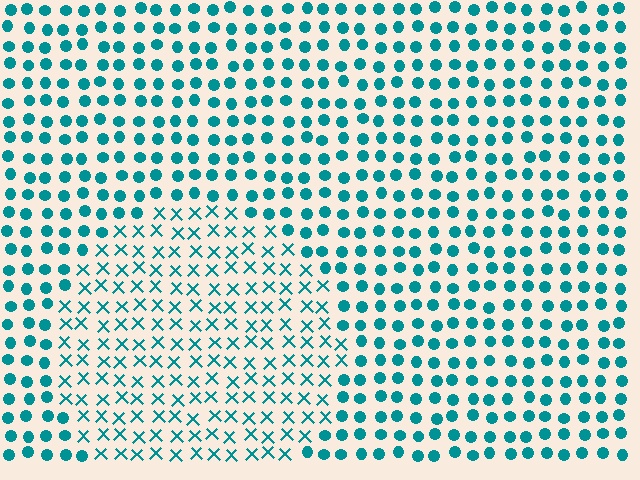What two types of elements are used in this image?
The image uses X marks inside the circle region and circles outside it.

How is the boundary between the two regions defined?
The boundary is defined by a change in element shape: X marks inside vs. circles outside. All elements share the same color and spacing.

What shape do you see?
I see a circle.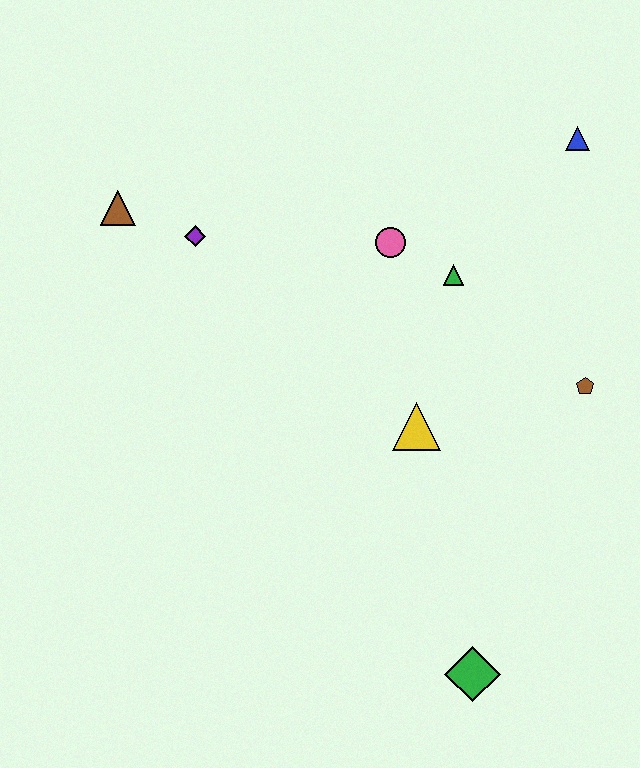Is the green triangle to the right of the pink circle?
Yes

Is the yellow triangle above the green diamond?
Yes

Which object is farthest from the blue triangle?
The green diamond is farthest from the blue triangle.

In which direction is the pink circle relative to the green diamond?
The pink circle is above the green diamond.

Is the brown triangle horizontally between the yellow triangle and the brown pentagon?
No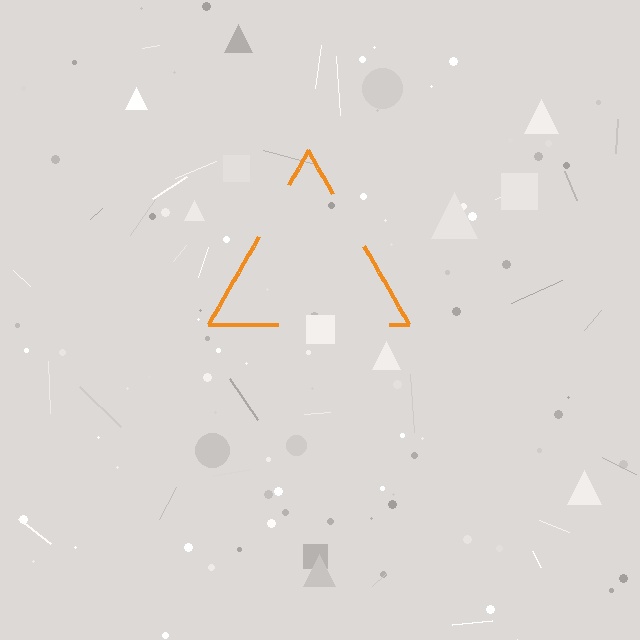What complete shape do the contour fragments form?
The contour fragments form a triangle.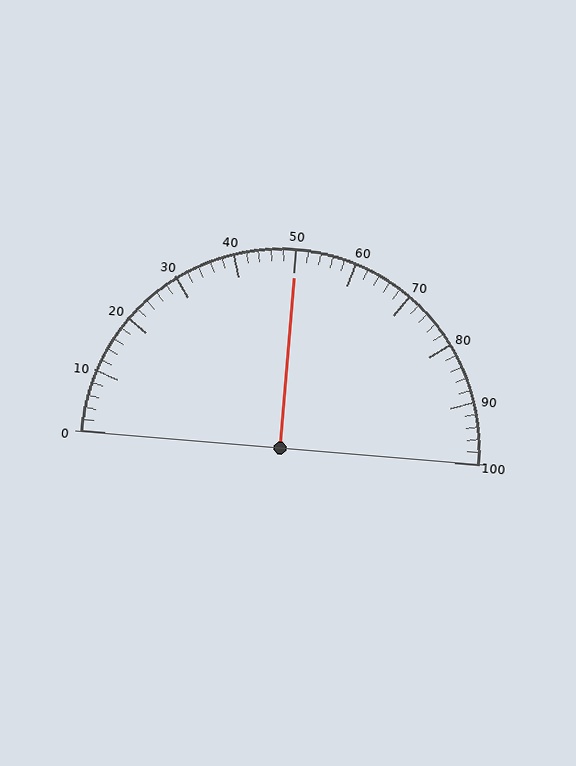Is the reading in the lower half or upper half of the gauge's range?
The reading is in the upper half of the range (0 to 100).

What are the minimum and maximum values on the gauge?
The gauge ranges from 0 to 100.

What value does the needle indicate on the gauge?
The needle indicates approximately 50.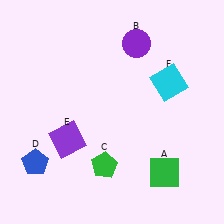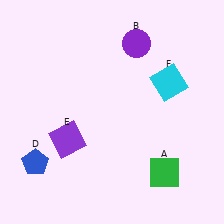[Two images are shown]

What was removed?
The green pentagon (C) was removed in Image 2.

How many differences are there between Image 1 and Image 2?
There is 1 difference between the two images.